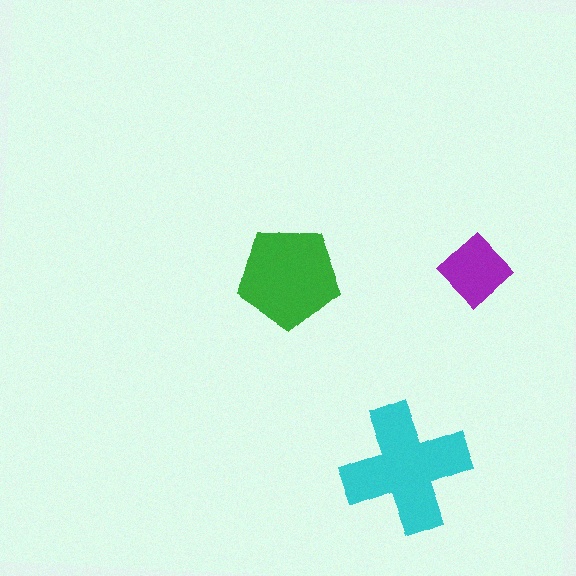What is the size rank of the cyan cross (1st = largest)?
1st.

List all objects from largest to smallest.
The cyan cross, the green pentagon, the purple diamond.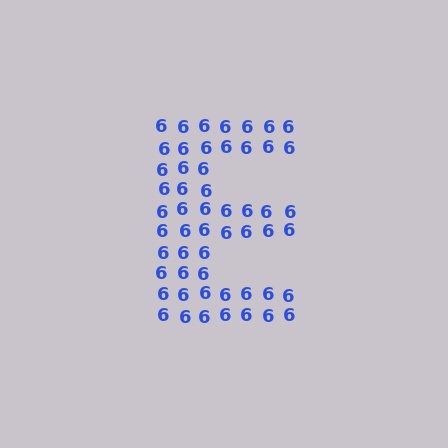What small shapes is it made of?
It is made of small digit 6's.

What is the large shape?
The large shape is the letter E.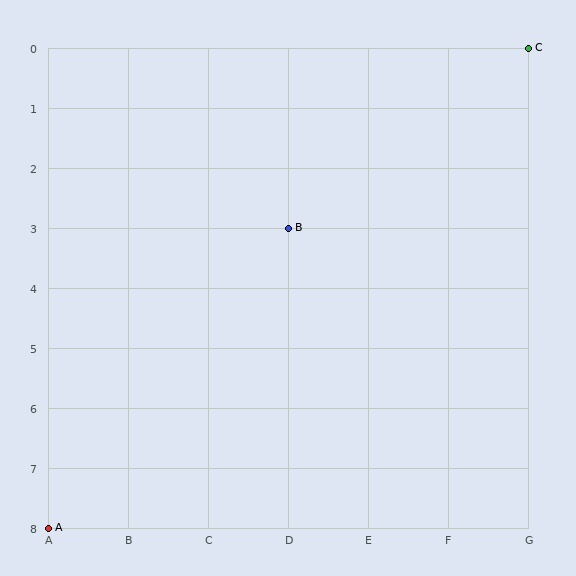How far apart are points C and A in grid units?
Points C and A are 6 columns and 8 rows apart (about 10.0 grid units diagonally).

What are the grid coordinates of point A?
Point A is at grid coordinates (A, 8).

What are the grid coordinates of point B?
Point B is at grid coordinates (D, 3).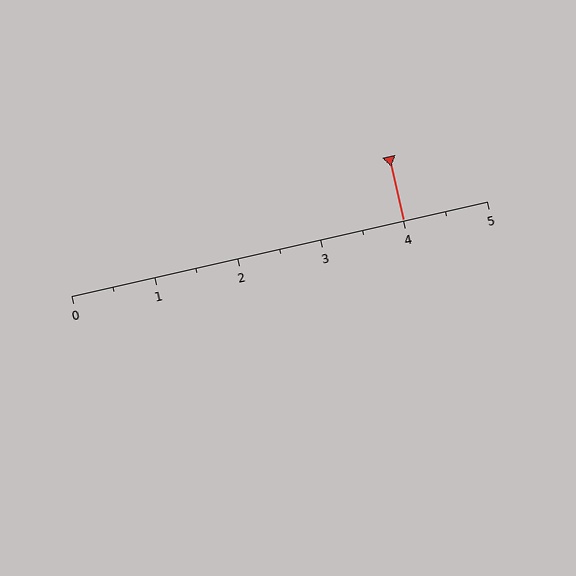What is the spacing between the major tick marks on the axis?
The major ticks are spaced 1 apart.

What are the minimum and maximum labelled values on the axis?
The axis runs from 0 to 5.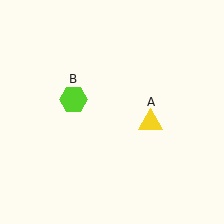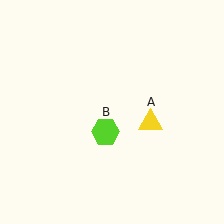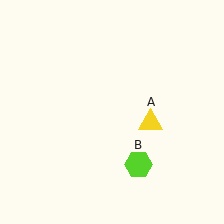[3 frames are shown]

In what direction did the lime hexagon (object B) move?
The lime hexagon (object B) moved down and to the right.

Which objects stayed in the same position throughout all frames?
Yellow triangle (object A) remained stationary.